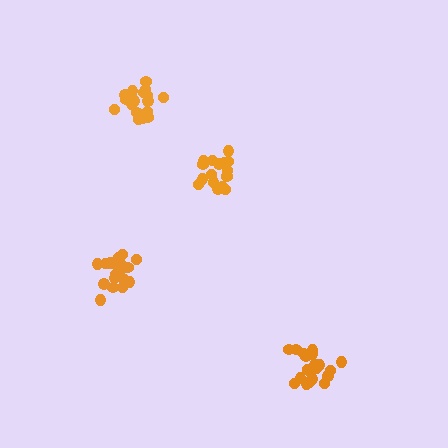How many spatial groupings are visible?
There are 4 spatial groupings.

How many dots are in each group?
Group 1: 20 dots, Group 2: 17 dots, Group 3: 20 dots, Group 4: 18 dots (75 total).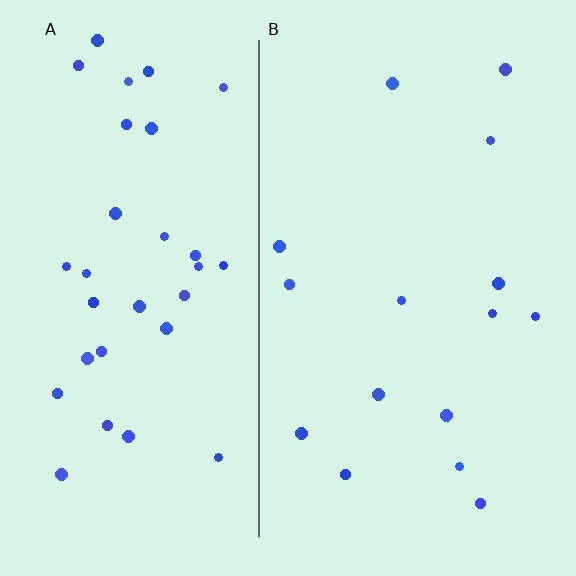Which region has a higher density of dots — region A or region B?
A (the left).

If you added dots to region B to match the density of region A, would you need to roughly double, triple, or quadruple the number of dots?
Approximately double.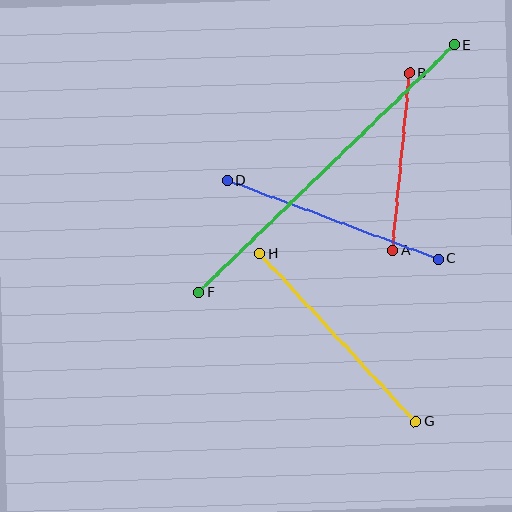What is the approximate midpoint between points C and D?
The midpoint is at approximately (333, 220) pixels.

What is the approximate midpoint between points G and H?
The midpoint is at approximately (338, 338) pixels.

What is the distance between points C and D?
The distance is approximately 225 pixels.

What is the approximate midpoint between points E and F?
The midpoint is at approximately (327, 169) pixels.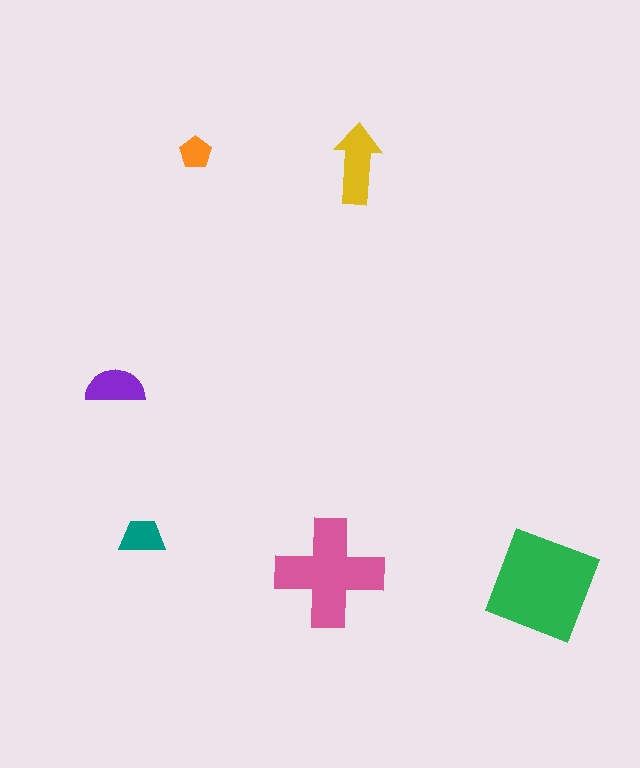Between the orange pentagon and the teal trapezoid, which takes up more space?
The teal trapezoid.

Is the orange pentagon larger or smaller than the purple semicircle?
Smaller.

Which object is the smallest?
The orange pentagon.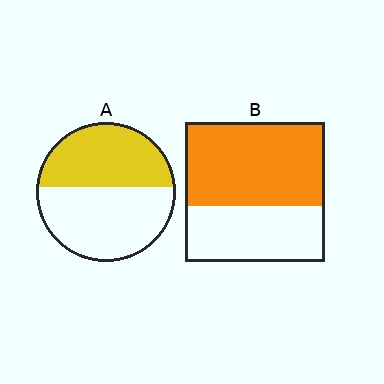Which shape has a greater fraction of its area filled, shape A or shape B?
Shape B.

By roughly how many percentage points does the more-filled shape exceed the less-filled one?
By roughly 15 percentage points (B over A).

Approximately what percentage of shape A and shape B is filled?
A is approximately 45% and B is approximately 60%.